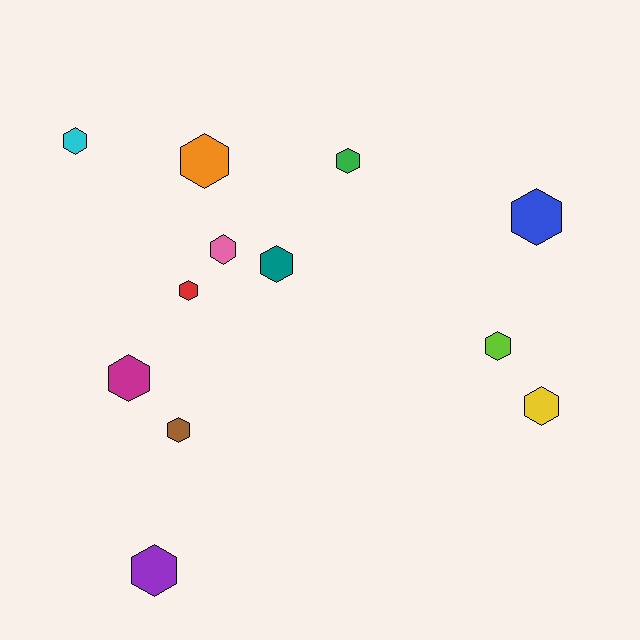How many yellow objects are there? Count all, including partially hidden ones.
There is 1 yellow object.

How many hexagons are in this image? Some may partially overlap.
There are 12 hexagons.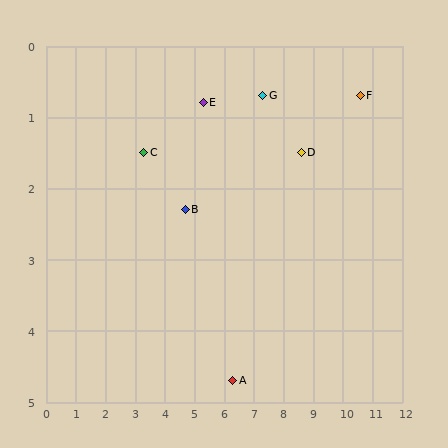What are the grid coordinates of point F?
Point F is at approximately (10.6, 0.7).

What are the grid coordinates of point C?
Point C is at approximately (3.3, 1.5).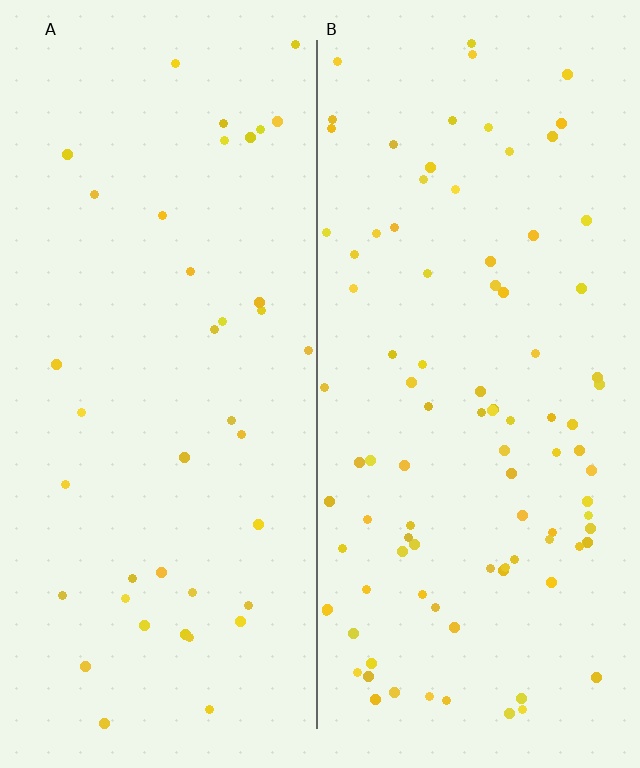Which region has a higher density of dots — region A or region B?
B (the right).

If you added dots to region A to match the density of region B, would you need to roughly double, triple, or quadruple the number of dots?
Approximately double.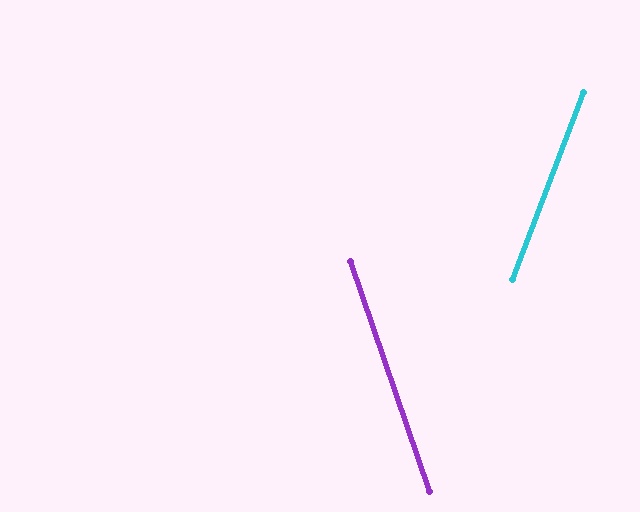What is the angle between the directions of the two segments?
Approximately 40 degrees.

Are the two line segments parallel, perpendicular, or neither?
Neither parallel nor perpendicular — they differ by about 40°.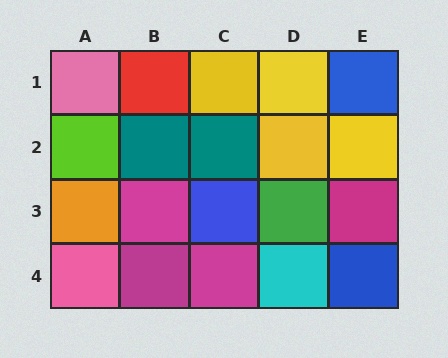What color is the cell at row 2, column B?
Teal.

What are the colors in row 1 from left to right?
Pink, red, yellow, yellow, blue.